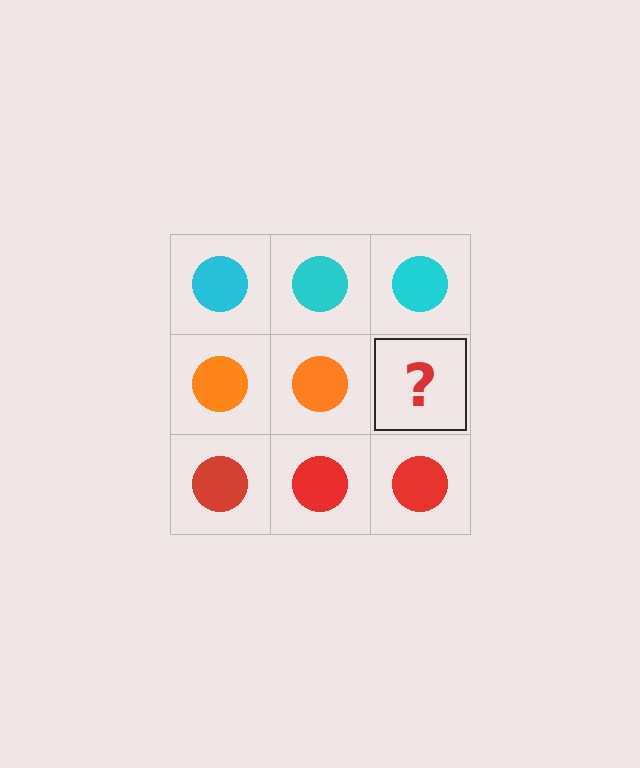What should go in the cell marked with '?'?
The missing cell should contain an orange circle.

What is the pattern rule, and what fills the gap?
The rule is that each row has a consistent color. The gap should be filled with an orange circle.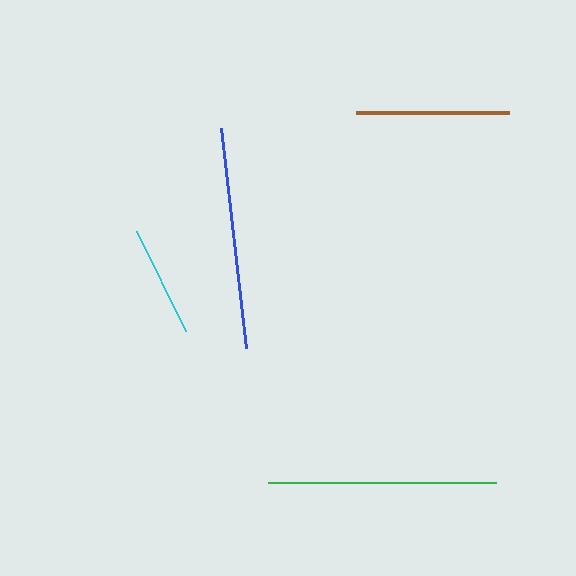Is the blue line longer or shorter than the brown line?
The blue line is longer than the brown line.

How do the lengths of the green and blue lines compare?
The green and blue lines are approximately the same length.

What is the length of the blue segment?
The blue segment is approximately 222 pixels long.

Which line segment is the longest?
The green line is the longest at approximately 228 pixels.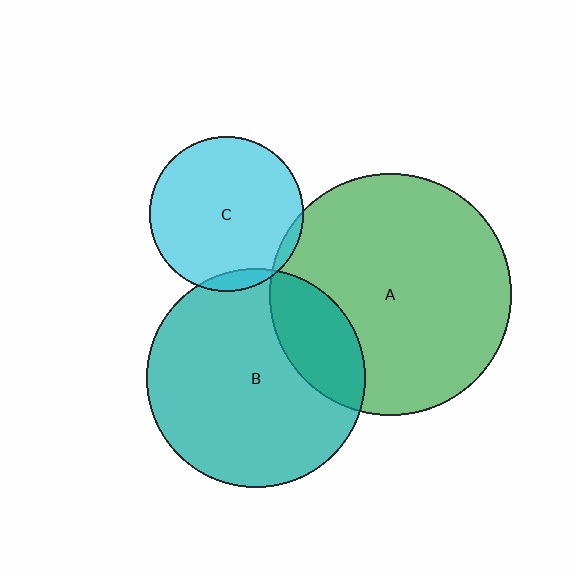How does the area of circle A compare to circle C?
Approximately 2.5 times.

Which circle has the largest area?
Circle A (green).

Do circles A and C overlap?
Yes.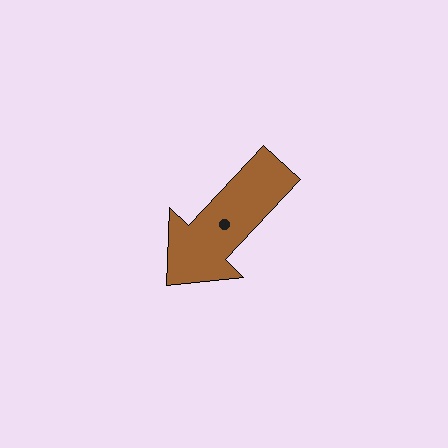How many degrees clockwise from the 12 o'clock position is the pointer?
Approximately 223 degrees.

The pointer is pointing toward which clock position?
Roughly 7 o'clock.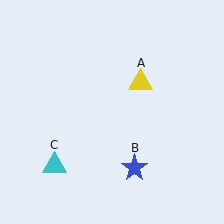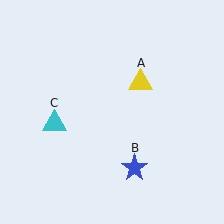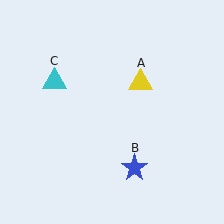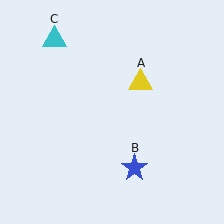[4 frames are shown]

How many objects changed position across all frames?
1 object changed position: cyan triangle (object C).